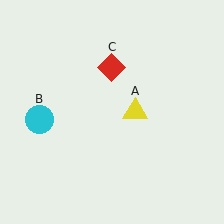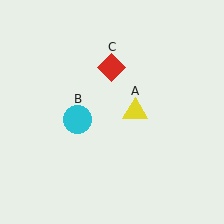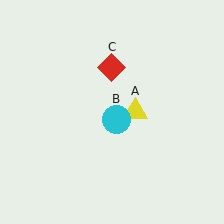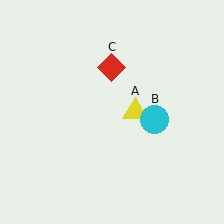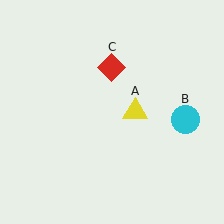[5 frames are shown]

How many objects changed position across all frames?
1 object changed position: cyan circle (object B).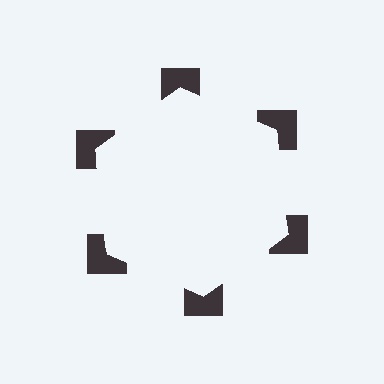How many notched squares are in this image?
There are 6 — one at each vertex of the illusory hexagon.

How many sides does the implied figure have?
6 sides.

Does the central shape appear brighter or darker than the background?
It typically appears slightly brighter than the background, even though no actual brightness change is drawn.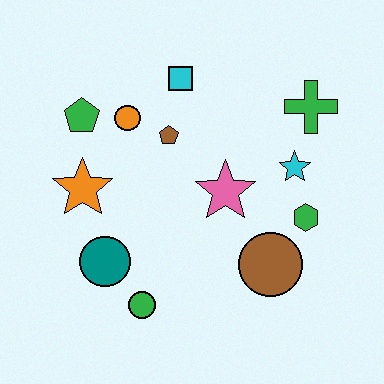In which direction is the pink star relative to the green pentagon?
The pink star is to the right of the green pentagon.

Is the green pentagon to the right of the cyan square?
No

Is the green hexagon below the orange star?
Yes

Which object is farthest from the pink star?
The green pentagon is farthest from the pink star.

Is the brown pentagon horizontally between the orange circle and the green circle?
No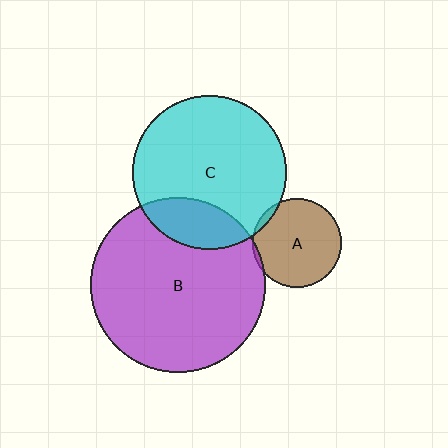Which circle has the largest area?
Circle B (purple).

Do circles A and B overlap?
Yes.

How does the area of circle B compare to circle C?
Approximately 1.3 times.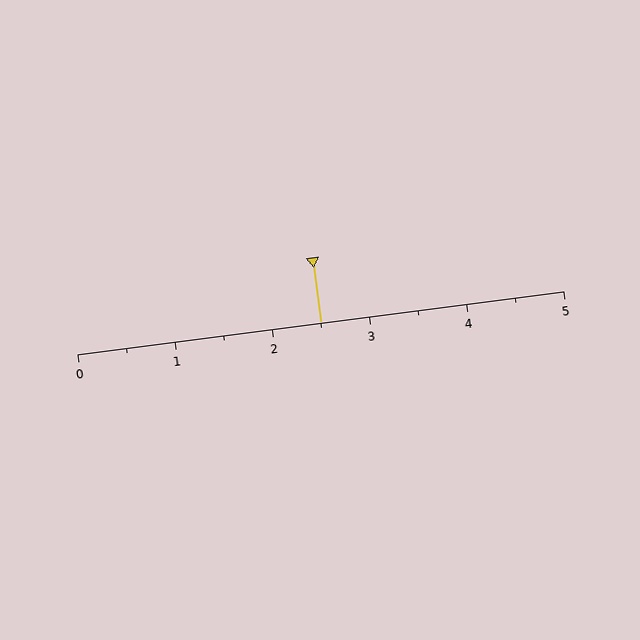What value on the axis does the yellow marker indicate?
The marker indicates approximately 2.5.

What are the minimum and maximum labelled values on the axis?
The axis runs from 0 to 5.